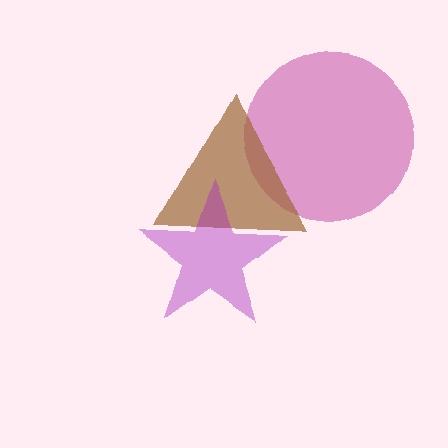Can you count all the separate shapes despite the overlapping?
Yes, there are 3 separate shapes.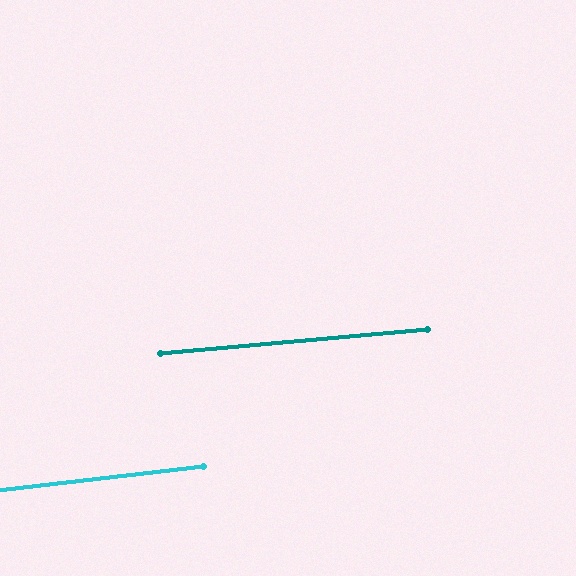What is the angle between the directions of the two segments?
Approximately 2 degrees.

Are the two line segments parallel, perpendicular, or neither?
Parallel — their directions differ by only 1.6°.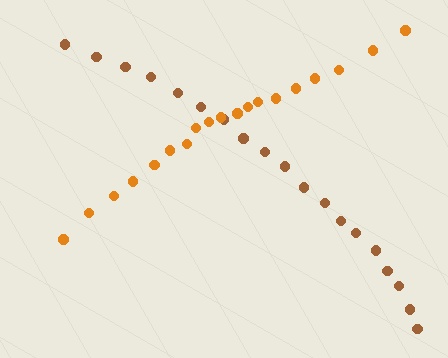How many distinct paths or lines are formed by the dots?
There are 2 distinct paths.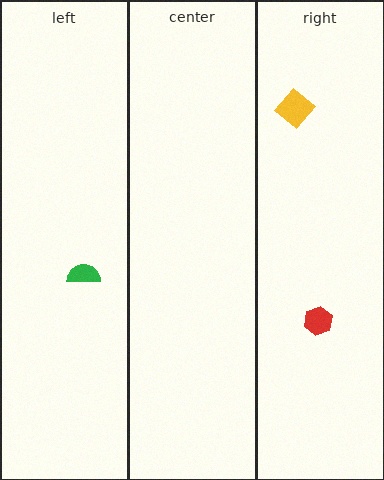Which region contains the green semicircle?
The left region.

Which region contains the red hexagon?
The right region.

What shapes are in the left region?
The green semicircle.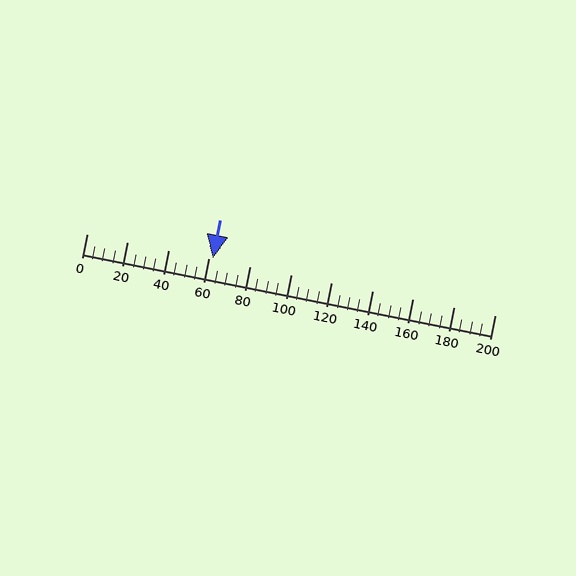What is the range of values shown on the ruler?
The ruler shows values from 0 to 200.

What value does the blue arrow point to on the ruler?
The blue arrow points to approximately 62.